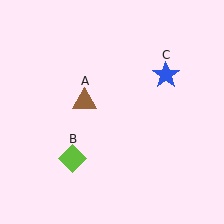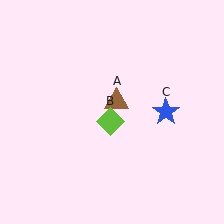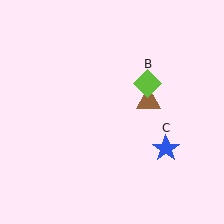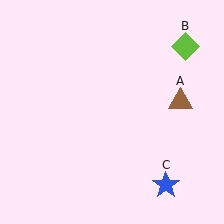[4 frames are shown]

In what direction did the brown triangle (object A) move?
The brown triangle (object A) moved right.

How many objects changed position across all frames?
3 objects changed position: brown triangle (object A), lime diamond (object B), blue star (object C).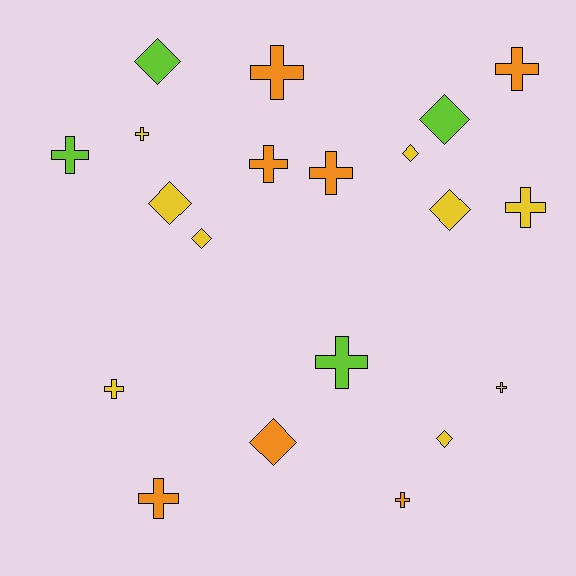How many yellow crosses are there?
There are 4 yellow crosses.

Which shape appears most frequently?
Cross, with 12 objects.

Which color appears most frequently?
Yellow, with 9 objects.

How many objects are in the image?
There are 20 objects.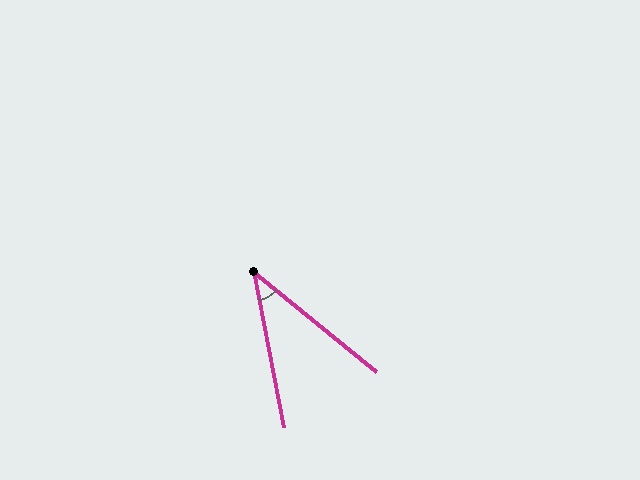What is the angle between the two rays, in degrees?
Approximately 40 degrees.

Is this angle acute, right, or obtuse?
It is acute.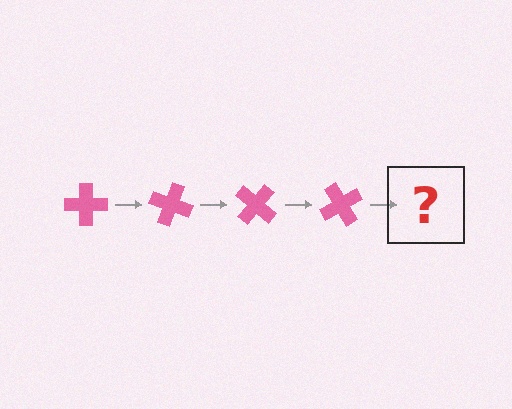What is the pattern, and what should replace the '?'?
The pattern is that the cross rotates 20 degrees each step. The '?' should be a pink cross rotated 80 degrees.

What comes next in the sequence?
The next element should be a pink cross rotated 80 degrees.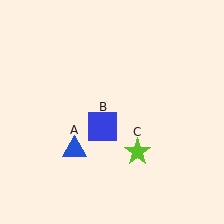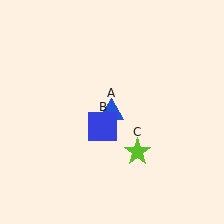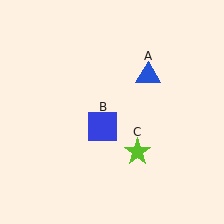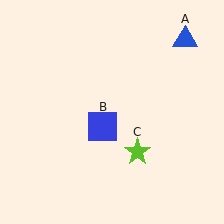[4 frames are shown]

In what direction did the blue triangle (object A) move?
The blue triangle (object A) moved up and to the right.